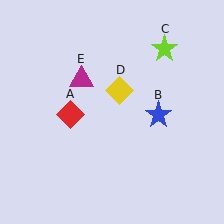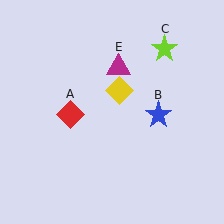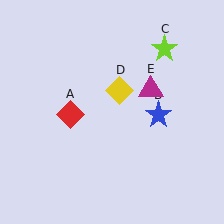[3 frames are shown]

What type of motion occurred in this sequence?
The magenta triangle (object E) rotated clockwise around the center of the scene.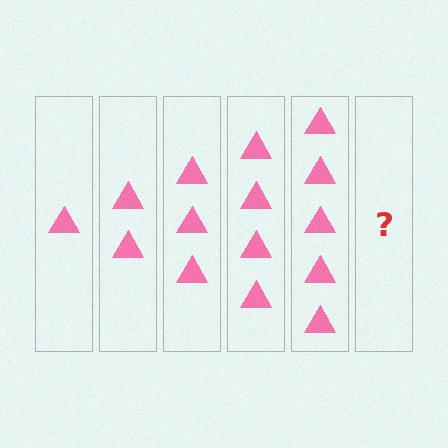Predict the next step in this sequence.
The next step is 6 triangles.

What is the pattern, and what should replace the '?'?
The pattern is that each step adds one more triangle. The '?' should be 6 triangles.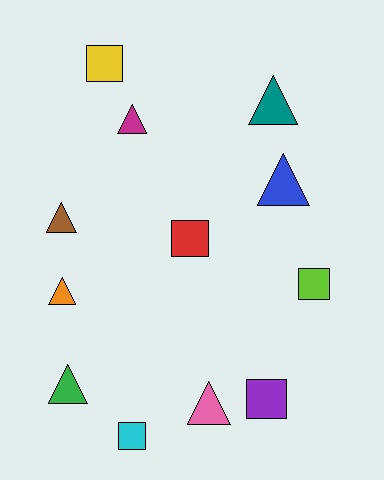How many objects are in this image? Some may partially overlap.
There are 12 objects.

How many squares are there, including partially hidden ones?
There are 5 squares.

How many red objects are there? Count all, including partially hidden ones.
There is 1 red object.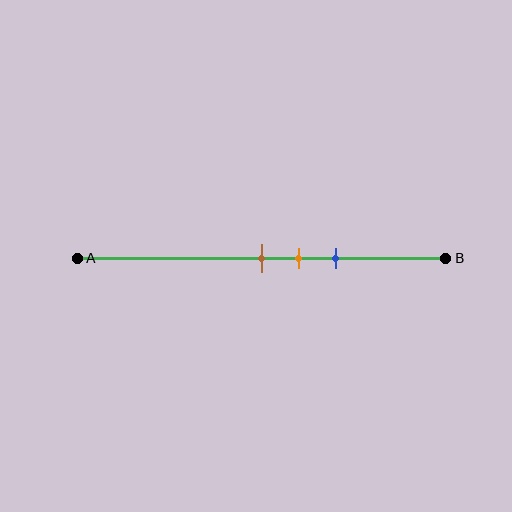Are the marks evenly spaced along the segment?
Yes, the marks are approximately evenly spaced.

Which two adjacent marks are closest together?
The brown and orange marks are the closest adjacent pair.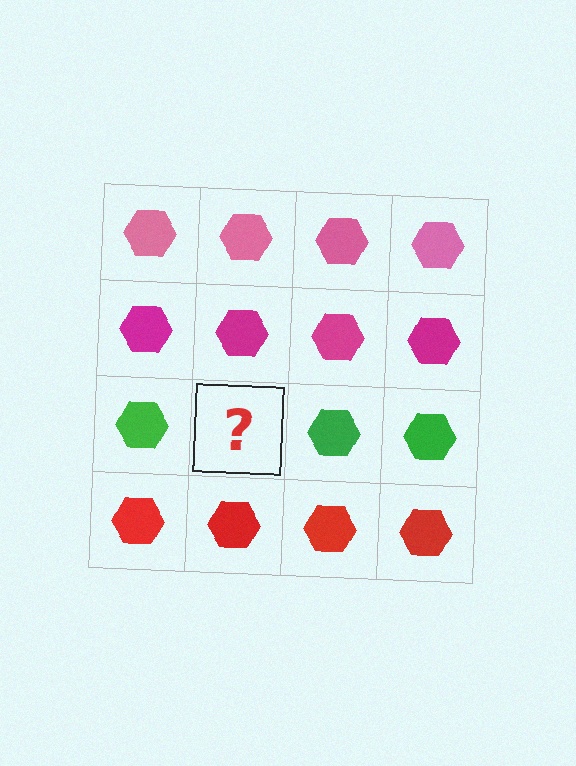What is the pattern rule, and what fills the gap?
The rule is that each row has a consistent color. The gap should be filled with a green hexagon.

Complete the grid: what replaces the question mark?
The question mark should be replaced with a green hexagon.